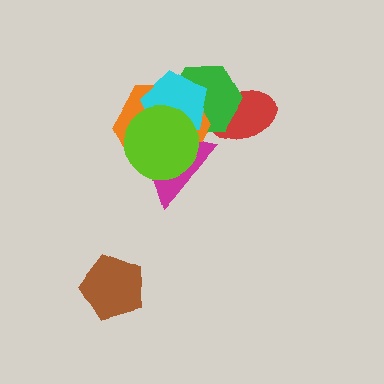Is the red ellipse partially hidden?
Yes, it is partially covered by another shape.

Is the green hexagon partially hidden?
Yes, it is partially covered by another shape.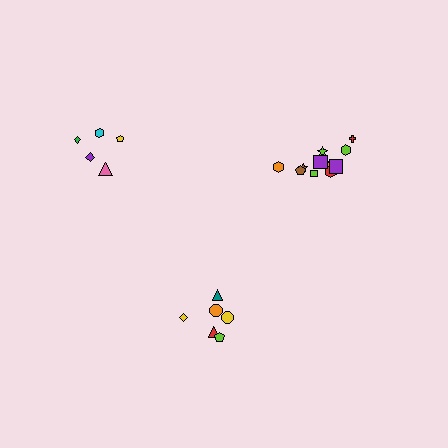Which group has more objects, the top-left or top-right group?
The top-right group.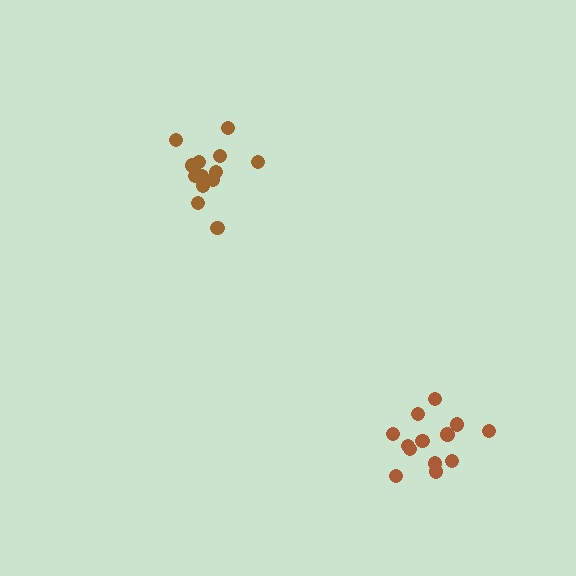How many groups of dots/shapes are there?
There are 2 groups.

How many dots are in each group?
Group 1: 13 dots, Group 2: 14 dots (27 total).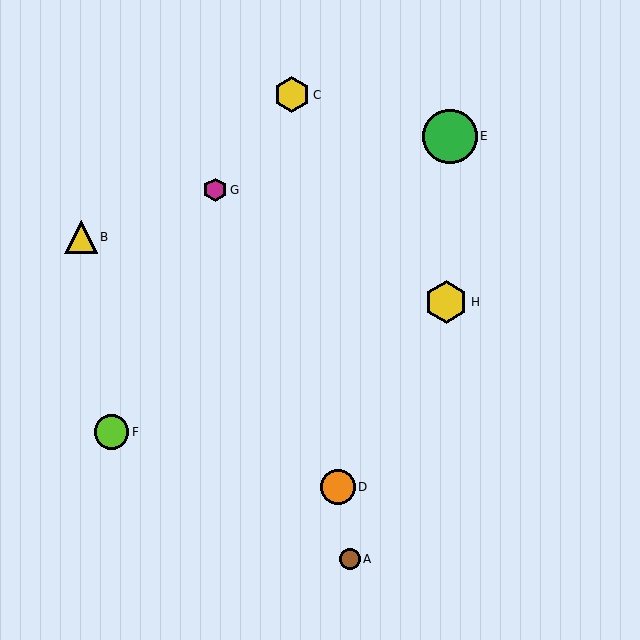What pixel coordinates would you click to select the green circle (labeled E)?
Click at (450, 136) to select the green circle E.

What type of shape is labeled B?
Shape B is a yellow triangle.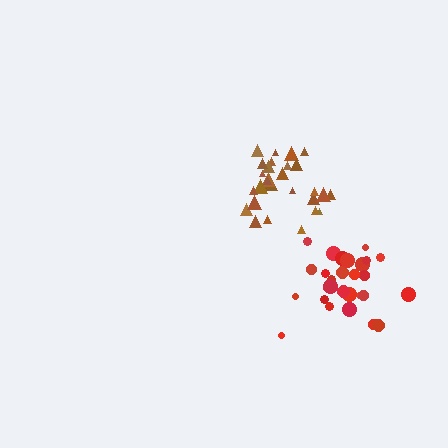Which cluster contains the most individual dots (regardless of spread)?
Red (29).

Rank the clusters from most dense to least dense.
brown, red.